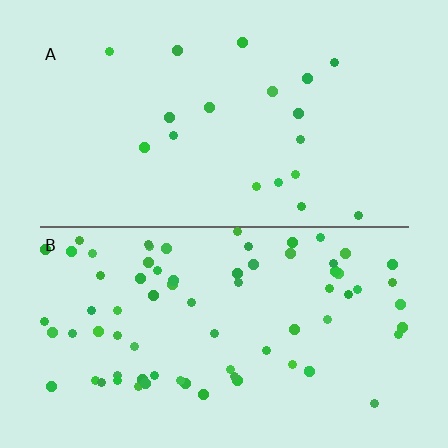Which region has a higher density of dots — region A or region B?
B (the bottom).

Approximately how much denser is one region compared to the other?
Approximately 4.0× — region B over region A.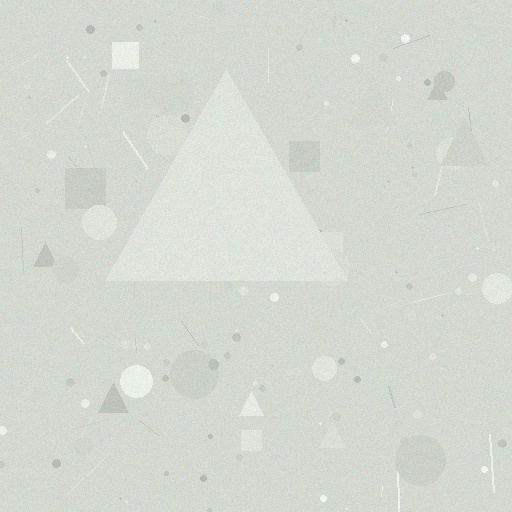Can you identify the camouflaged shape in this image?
The camouflaged shape is a triangle.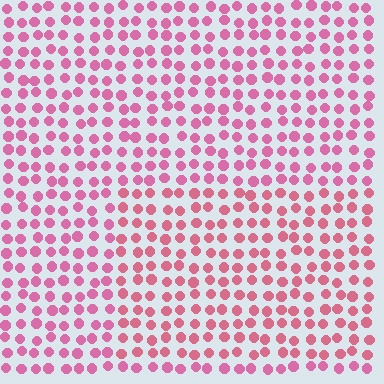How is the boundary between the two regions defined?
The boundary is defined purely by a slight shift in hue (about 17 degrees). Spacing, size, and orientation are identical on both sides.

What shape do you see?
I see a rectangle.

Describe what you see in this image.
The image is filled with small pink elements in a uniform arrangement. A rectangle-shaped region is visible where the elements are tinted to a slightly different hue, forming a subtle color boundary.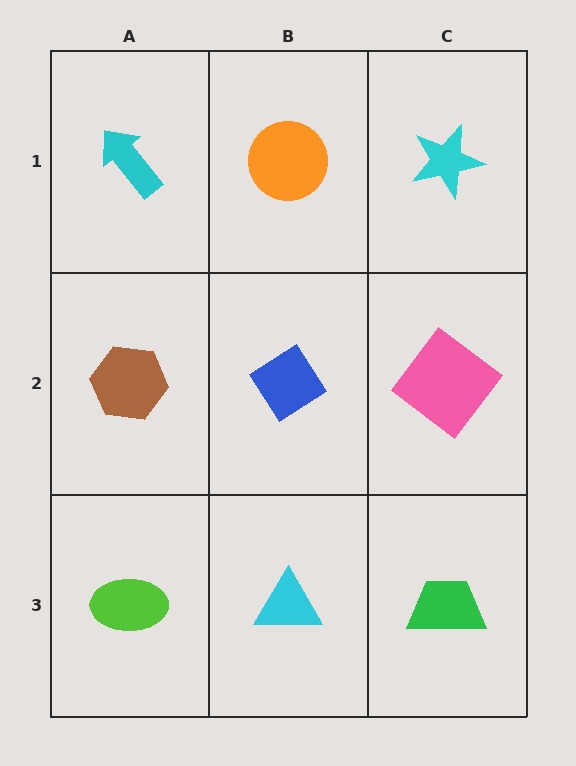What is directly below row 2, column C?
A green trapezoid.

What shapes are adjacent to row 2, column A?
A cyan arrow (row 1, column A), a lime ellipse (row 3, column A), a blue diamond (row 2, column B).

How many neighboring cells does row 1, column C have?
2.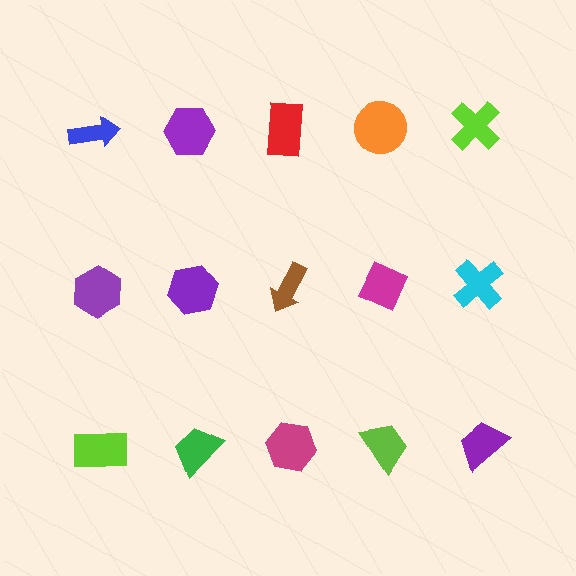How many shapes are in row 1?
5 shapes.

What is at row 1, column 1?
A blue arrow.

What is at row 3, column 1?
A lime rectangle.